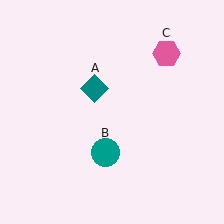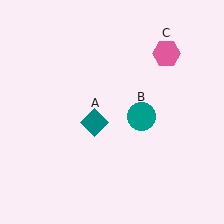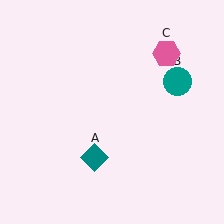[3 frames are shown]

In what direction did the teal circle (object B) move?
The teal circle (object B) moved up and to the right.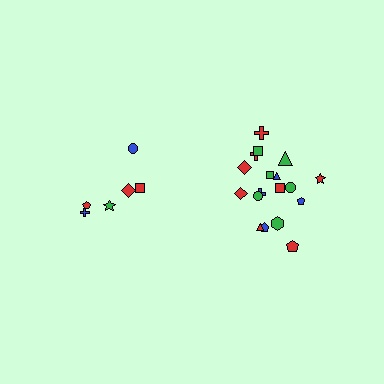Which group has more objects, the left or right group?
The right group.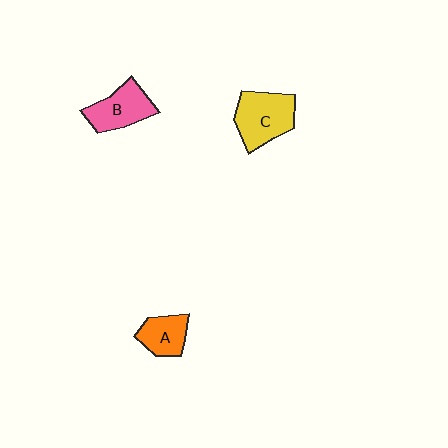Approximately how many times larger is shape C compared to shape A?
Approximately 1.6 times.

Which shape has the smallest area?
Shape A (orange).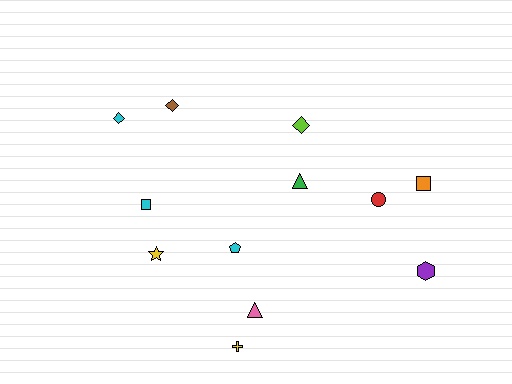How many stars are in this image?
There is 1 star.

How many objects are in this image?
There are 12 objects.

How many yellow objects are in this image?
There are 2 yellow objects.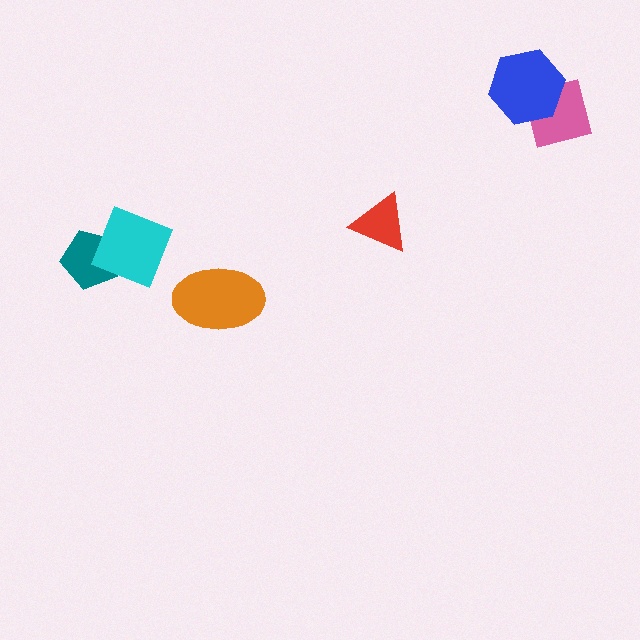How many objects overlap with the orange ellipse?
0 objects overlap with the orange ellipse.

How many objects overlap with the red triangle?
0 objects overlap with the red triangle.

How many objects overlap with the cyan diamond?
1 object overlaps with the cyan diamond.